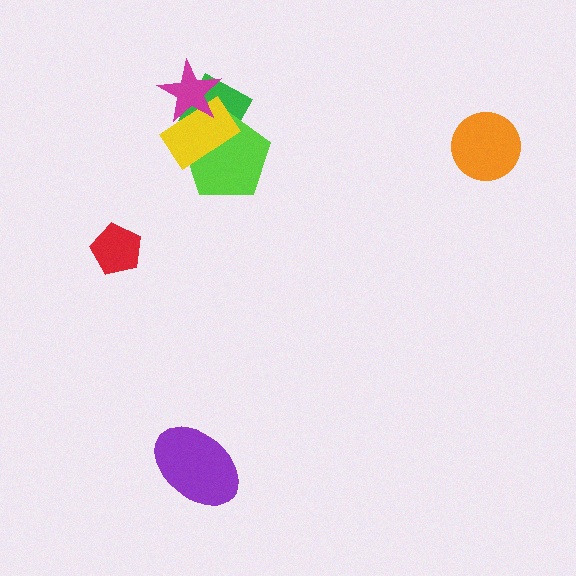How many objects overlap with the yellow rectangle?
3 objects overlap with the yellow rectangle.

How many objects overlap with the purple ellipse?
0 objects overlap with the purple ellipse.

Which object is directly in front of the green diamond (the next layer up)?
The lime pentagon is directly in front of the green diamond.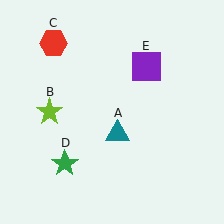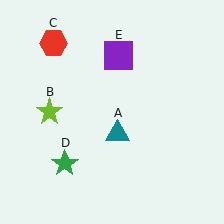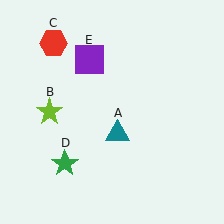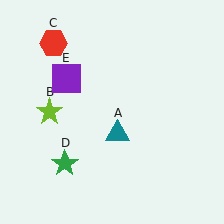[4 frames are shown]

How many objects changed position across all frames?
1 object changed position: purple square (object E).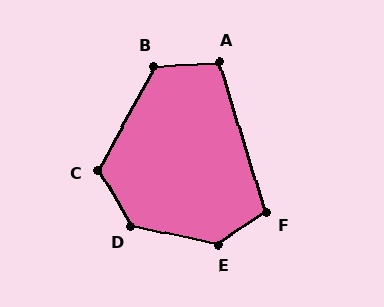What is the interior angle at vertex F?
Approximately 106 degrees (obtuse).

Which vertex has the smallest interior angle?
A, at approximately 104 degrees.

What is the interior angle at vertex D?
Approximately 132 degrees (obtuse).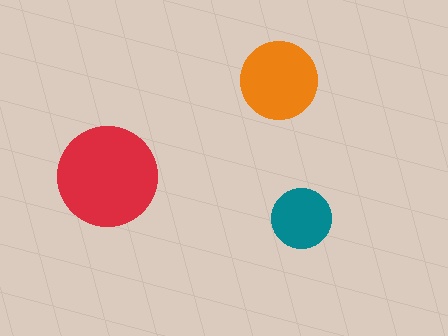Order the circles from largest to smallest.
the red one, the orange one, the teal one.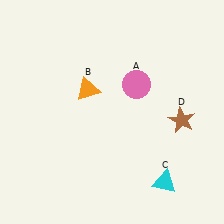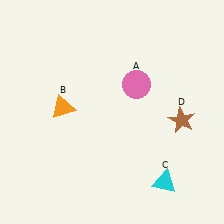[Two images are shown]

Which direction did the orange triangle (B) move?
The orange triangle (B) moved left.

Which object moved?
The orange triangle (B) moved left.